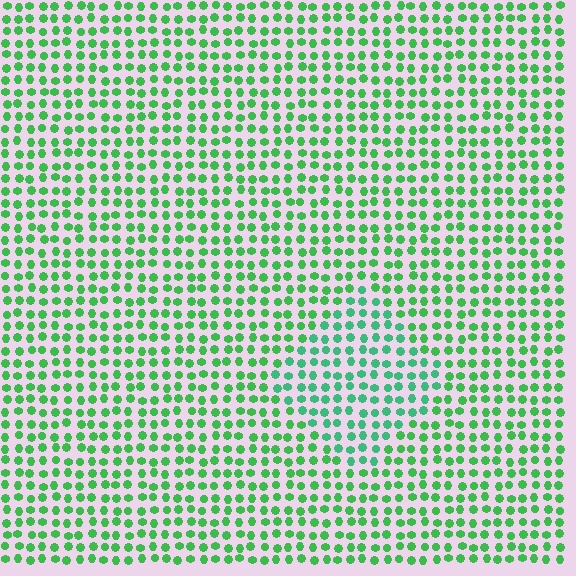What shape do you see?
I see a diamond.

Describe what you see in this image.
The image is filled with small green elements in a uniform arrangement. A diamond-shaped region is visible where the elements are tinted to a slightly different hue, forming a subtle color boundary.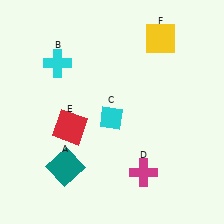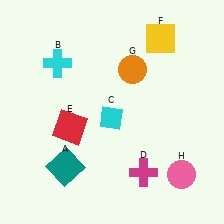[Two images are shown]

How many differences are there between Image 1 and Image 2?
There are 2 differences between the two images.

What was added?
An orange circle (G), a pink circle (H) were added in Image 2.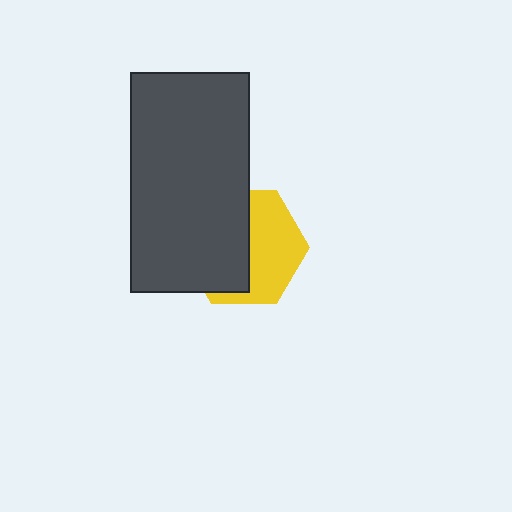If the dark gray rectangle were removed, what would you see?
You would see the complete yellow hexagon.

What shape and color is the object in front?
The object in front is a dark gray rectangle.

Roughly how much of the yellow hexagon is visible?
About half of it is visible (roughly 48%).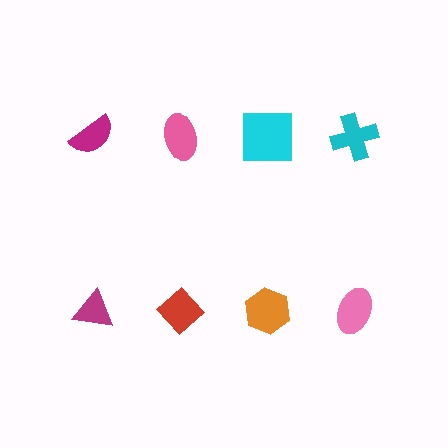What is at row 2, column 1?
A magenta triangle.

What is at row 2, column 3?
An orange hexagon.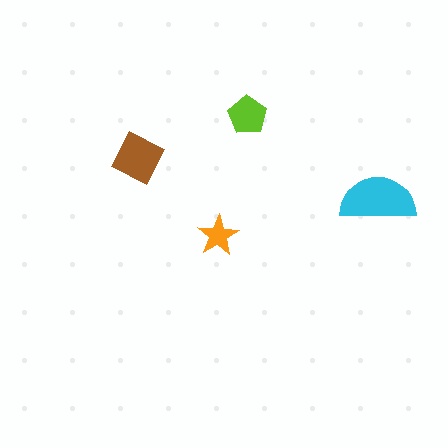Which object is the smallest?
The orange star.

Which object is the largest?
The cyan semicircle.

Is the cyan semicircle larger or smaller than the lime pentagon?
Larger.